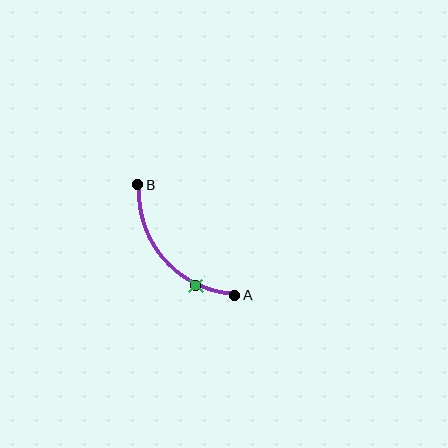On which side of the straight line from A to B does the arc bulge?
The arc bulges below and to the left of the straight line connecting A and B.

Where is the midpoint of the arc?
The arc midpoint is the point on the curve farthest from the straight line joining A and B. It sits below and to the left of that line.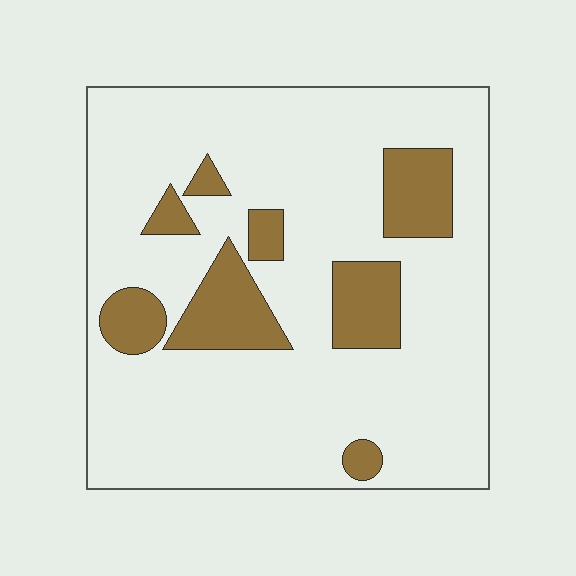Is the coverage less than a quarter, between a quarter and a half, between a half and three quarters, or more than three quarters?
Less than a quarter.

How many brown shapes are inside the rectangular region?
8.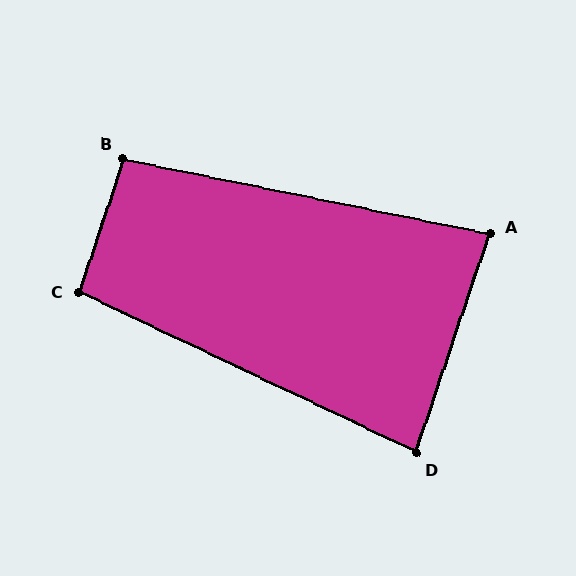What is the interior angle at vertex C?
Approximately 97 degrees (obtuse).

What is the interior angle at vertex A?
Approximately 83 degrees (acute).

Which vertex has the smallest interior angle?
D, at approximately 83 degrees.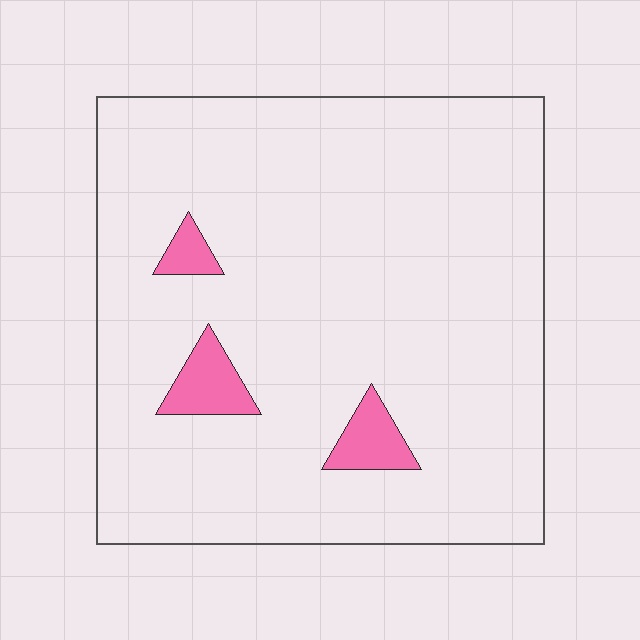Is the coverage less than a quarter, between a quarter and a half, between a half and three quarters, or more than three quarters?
Less than a quarter.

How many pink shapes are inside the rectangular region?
3.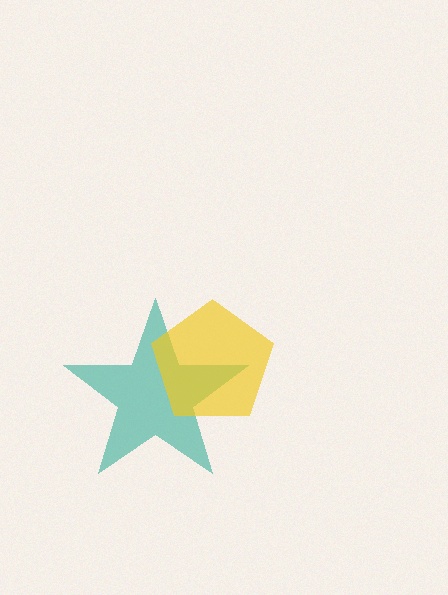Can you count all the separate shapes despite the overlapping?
Yes, there are 2 separate shapes.